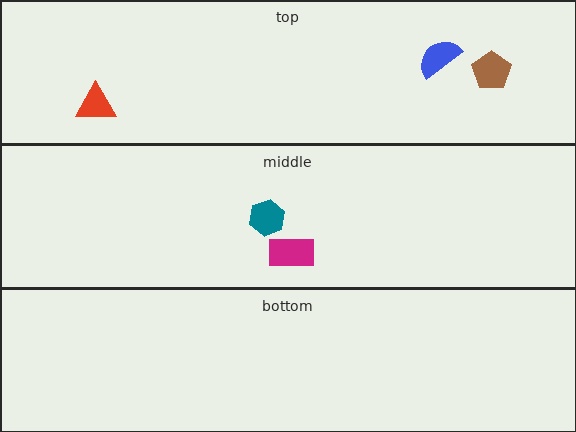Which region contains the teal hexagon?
The middle region.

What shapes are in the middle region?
The teal hexagon, the magenta rectangle.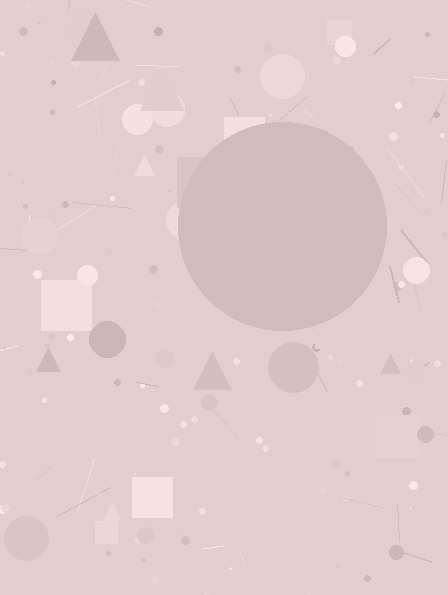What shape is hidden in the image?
A circle is hidden in the image.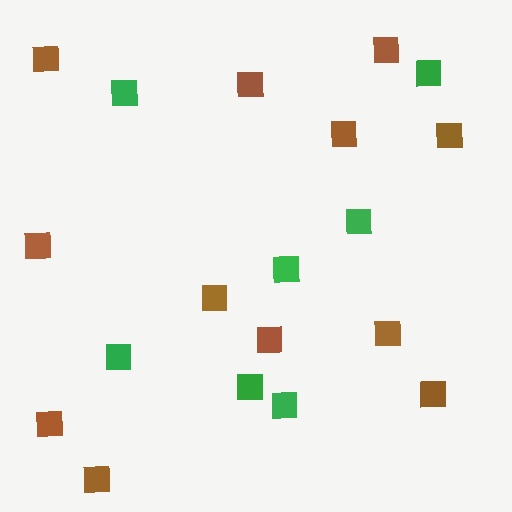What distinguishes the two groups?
There are 2 groups: one group of green squares (7) and one group of brown squares (12).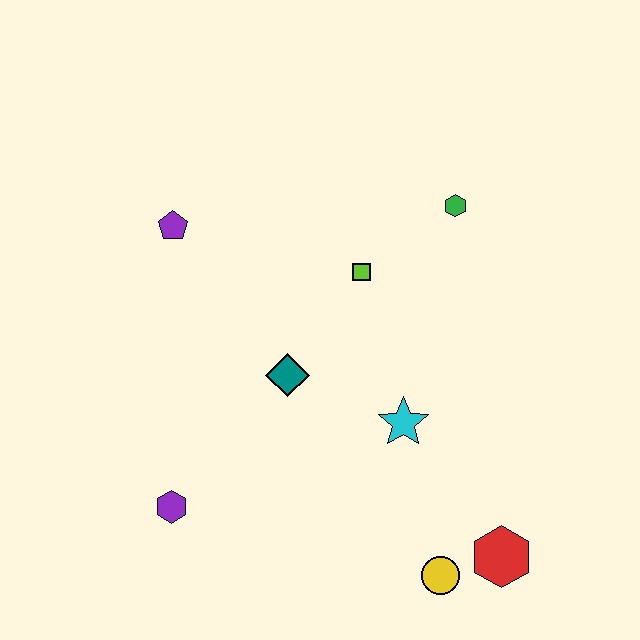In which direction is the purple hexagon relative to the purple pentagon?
The purple hexagon is below the purple pentagon.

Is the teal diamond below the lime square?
Yes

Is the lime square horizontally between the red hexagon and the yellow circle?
No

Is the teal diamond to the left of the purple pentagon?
No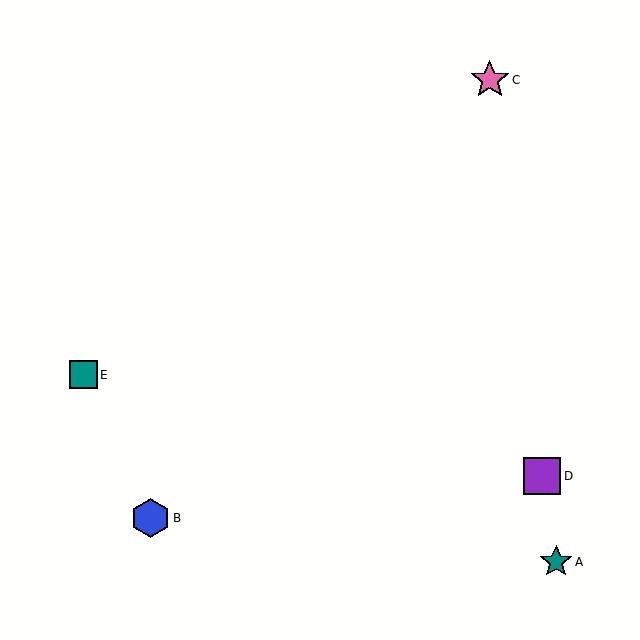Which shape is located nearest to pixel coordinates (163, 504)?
The blue hexagon (labeled B) at (151, 518) is nearest to that location.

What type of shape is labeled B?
Shape B is a blue hexagon.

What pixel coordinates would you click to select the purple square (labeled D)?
Click at (542, 476) to select the purple square D.